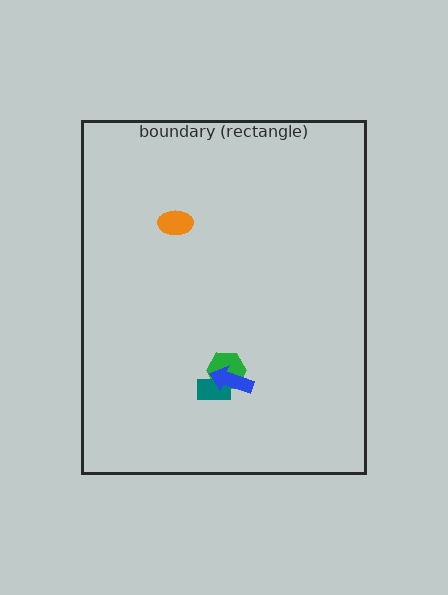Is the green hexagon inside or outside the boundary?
Inside.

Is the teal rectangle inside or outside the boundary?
Inside.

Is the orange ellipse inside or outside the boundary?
Inside.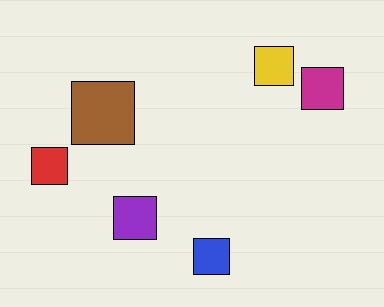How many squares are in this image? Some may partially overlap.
There are 6 squares.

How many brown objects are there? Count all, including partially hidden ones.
There is 1 brown object.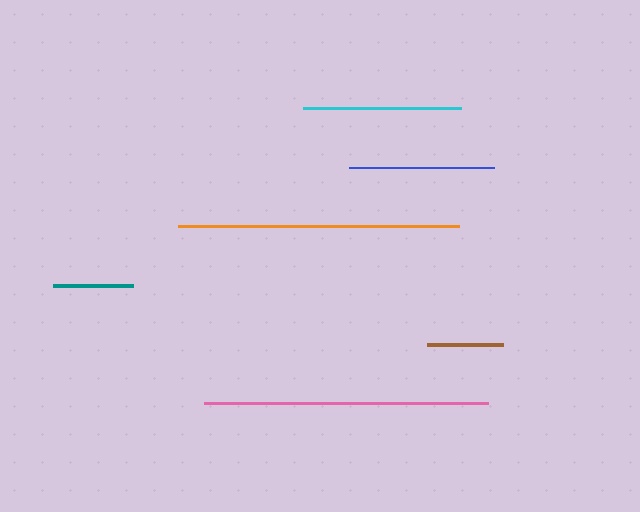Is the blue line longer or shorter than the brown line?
The blue line is longer than the brown line.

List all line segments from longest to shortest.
From longest to shortest: pink, orange, cyan, blue, teal, brown.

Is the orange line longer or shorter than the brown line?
The orange line is longer than the brown line.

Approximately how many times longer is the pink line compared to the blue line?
The pink line is approximately 2.0 times the length of the blue line.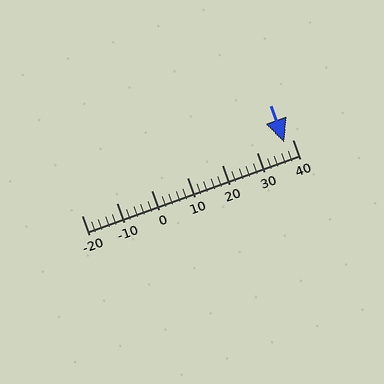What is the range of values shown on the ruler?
The ruler shows values from -20 to 40.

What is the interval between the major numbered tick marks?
The major tick marks are spaced 10 units apart.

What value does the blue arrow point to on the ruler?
The blue arrow points to approximately 38.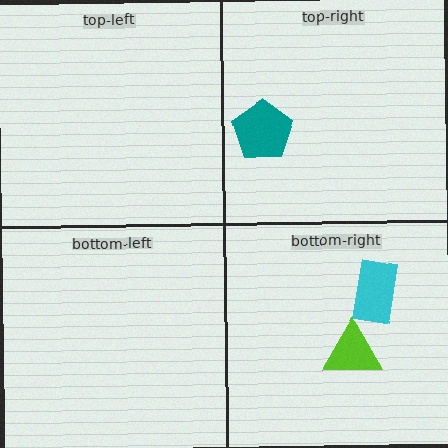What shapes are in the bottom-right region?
The cyan rectangle, the lime triangle.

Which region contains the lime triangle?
The bottom-right region.